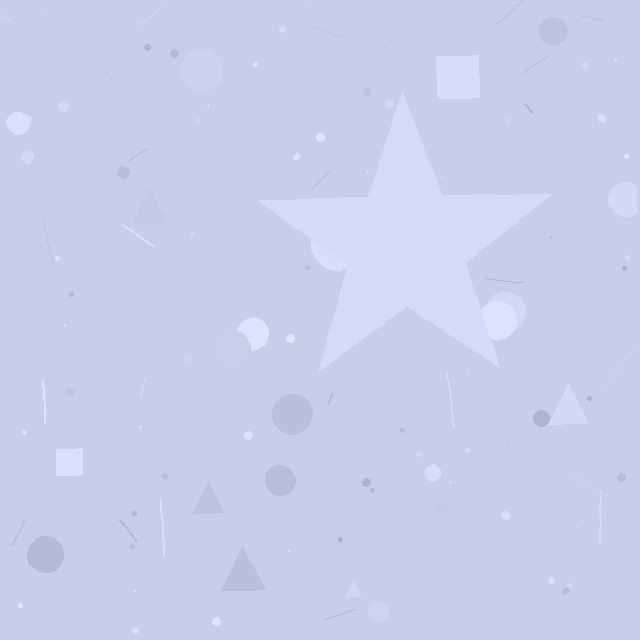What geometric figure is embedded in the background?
A star is embedded in the background.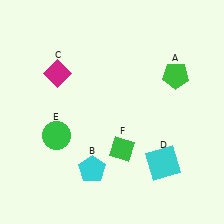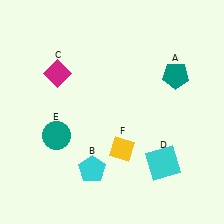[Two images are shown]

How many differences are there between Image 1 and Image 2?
There are 3 differences between the two images.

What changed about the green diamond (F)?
In Image 1, F is green. In Image 2, it changed to yellow.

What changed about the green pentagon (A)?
In Image 1, A is green. In Image 2, it changed to teal.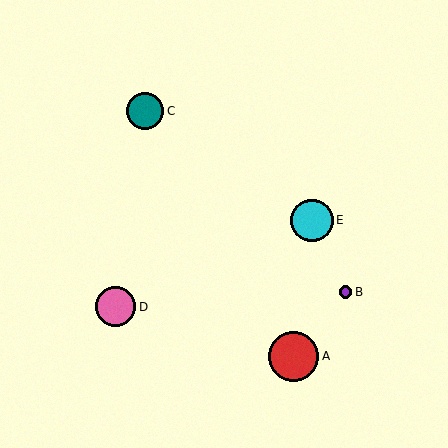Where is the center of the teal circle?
The center of the teal circle is at (145, 111).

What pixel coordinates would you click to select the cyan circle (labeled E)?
Click at (312, 220) to select the cyan circle E.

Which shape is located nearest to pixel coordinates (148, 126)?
The teal circle (labeled C) at (145, 111) is nearest to that location.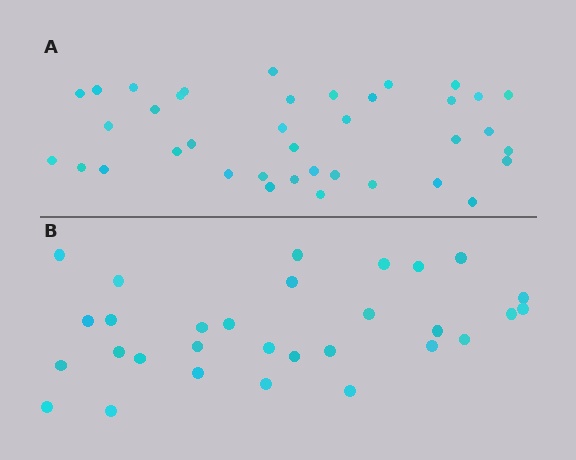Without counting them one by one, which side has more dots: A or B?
Region A (the top region) has more dots.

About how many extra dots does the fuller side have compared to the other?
Region A has roughly 8 or so more dots than region B.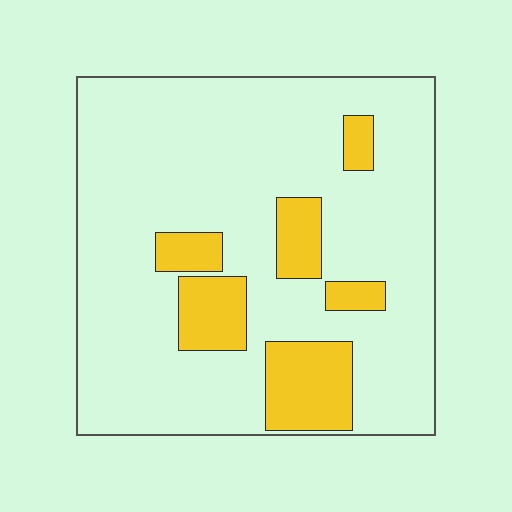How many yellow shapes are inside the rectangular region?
6.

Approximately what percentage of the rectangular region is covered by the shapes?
Approximately 20%.